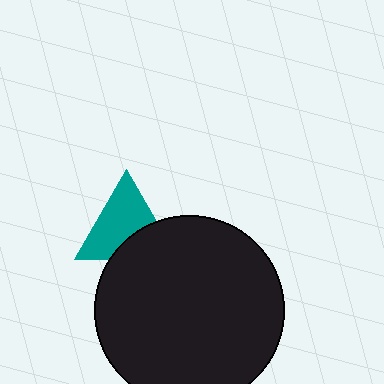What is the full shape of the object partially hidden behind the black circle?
The partially hidden object is a teal triangle.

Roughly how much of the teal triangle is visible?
Most of it is visible (roughly 67%).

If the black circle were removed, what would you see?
You would see the complete teal triangle.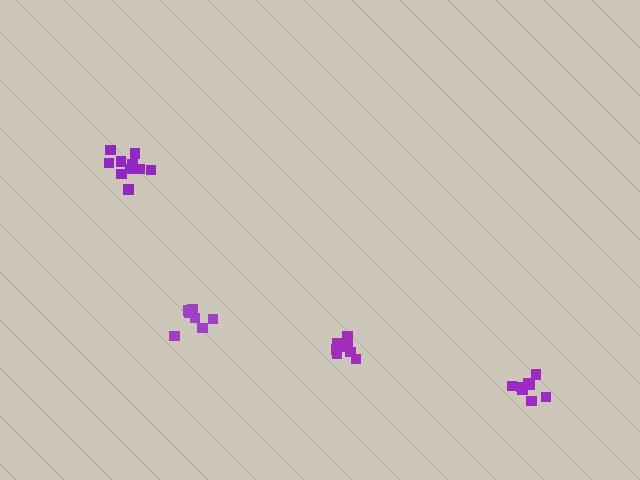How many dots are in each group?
Group 1: 9 dots, Group 2: 7 dots, Group 3: 9 dots, Group 4: 10 dots (35 total).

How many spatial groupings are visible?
There are 4 spatial groupings.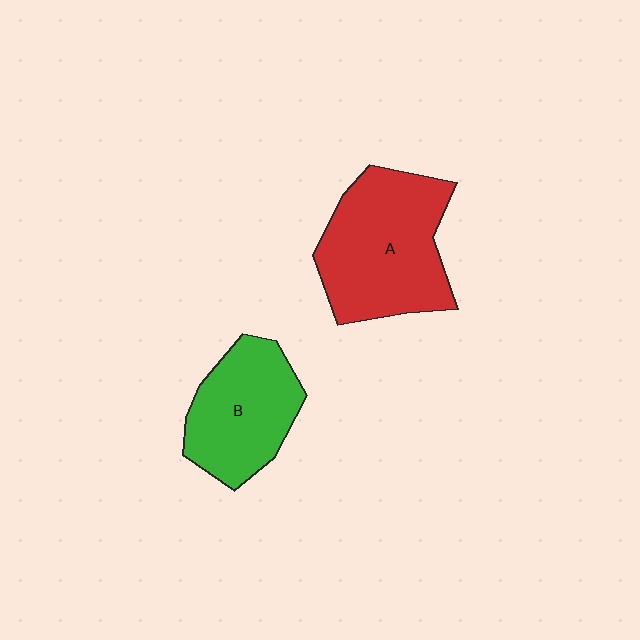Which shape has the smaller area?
Shape B (green).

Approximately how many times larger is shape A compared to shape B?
Approximately 1.4 times.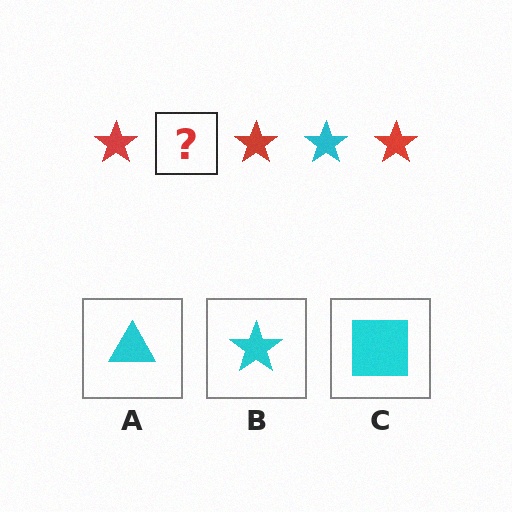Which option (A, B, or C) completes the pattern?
B.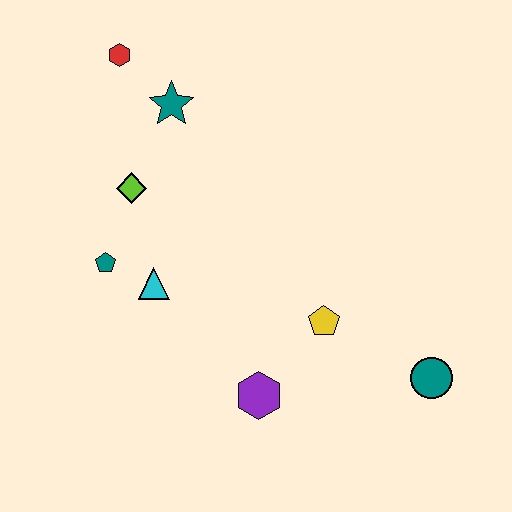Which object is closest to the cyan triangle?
The teal pentagon is closest to the cyan triangle.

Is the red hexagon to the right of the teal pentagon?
Yes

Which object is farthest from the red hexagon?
The teal circle is farthest from the red hexagon.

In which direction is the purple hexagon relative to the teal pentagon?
The purple hexagon is to the right of the teal pentagon.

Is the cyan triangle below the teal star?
Yes